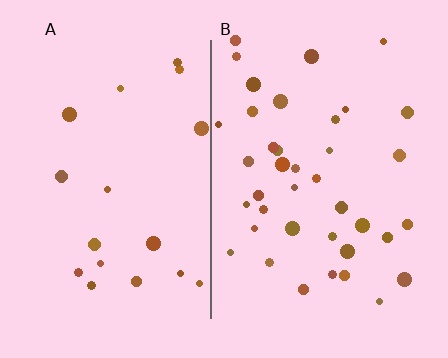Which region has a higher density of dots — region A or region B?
B (the right).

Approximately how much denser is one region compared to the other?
Approximately 2.2× — region B over region A.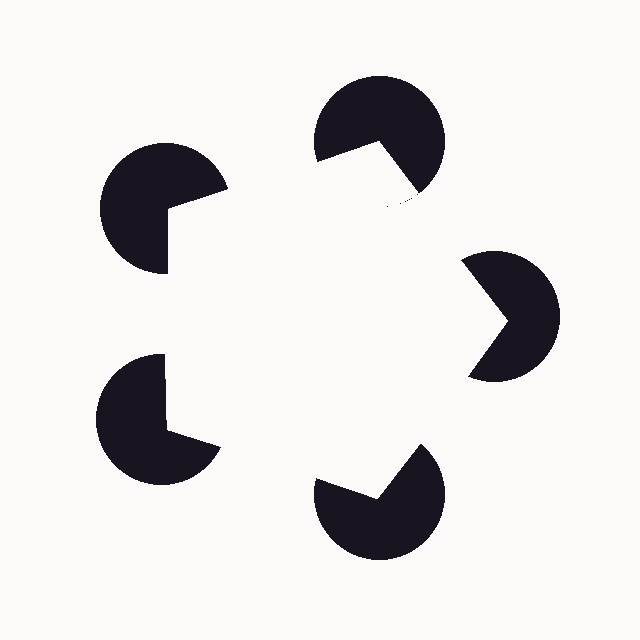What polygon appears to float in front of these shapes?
An illusory pentagon — its edges are inferred from the aligned wedge cuts in the pac-man discs, not physically drawn.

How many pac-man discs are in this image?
There are 5 — one at each vertex of the illusory pentagon.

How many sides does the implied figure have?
5 sides.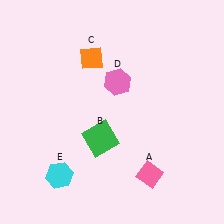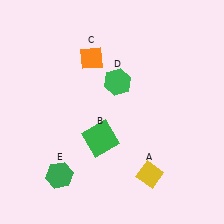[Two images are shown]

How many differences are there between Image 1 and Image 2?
There are 3 differences between the two images.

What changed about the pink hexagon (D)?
In Image 1, D is pink. In Image 2, it changed to green.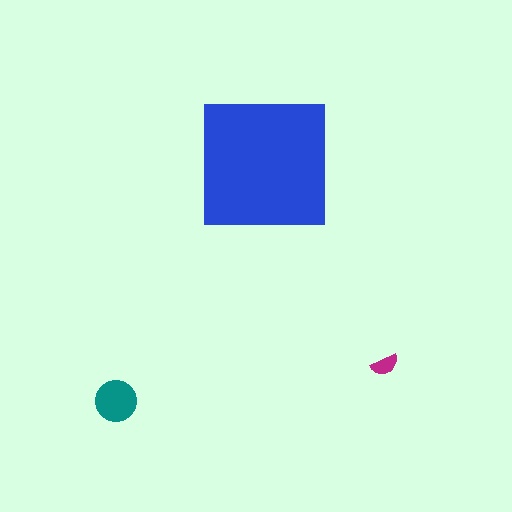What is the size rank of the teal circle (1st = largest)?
2nd.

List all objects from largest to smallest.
The blue square, the teal circle, the magenta semicircle.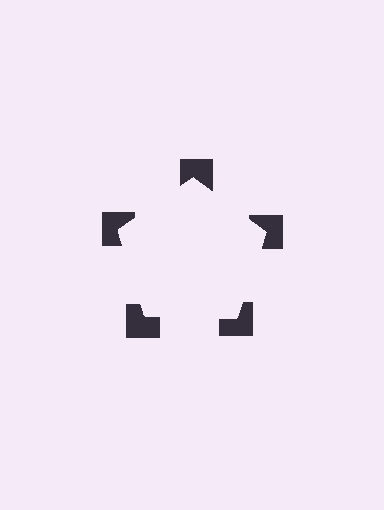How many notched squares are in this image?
There are 5 — one at each vertex of the illusory pentagon.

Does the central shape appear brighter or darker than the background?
It typically appears slightly brighter than the background, even though no actual brightness change is drawn.